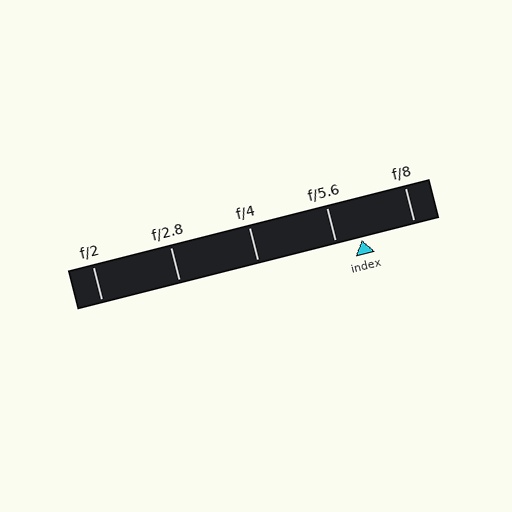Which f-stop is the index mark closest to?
The index mark is closest to f/5.6.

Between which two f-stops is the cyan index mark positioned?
The index mark is between f/5.6 and f/8.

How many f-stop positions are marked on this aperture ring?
There are 5 f-stop positions marked.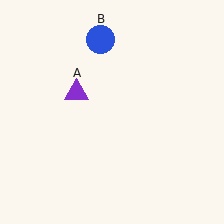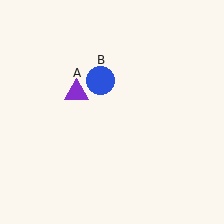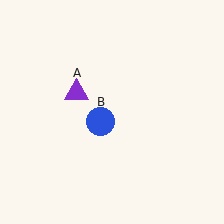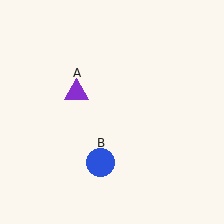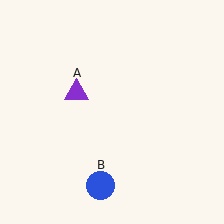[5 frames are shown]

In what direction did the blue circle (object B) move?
The blue circle (object B) moved down.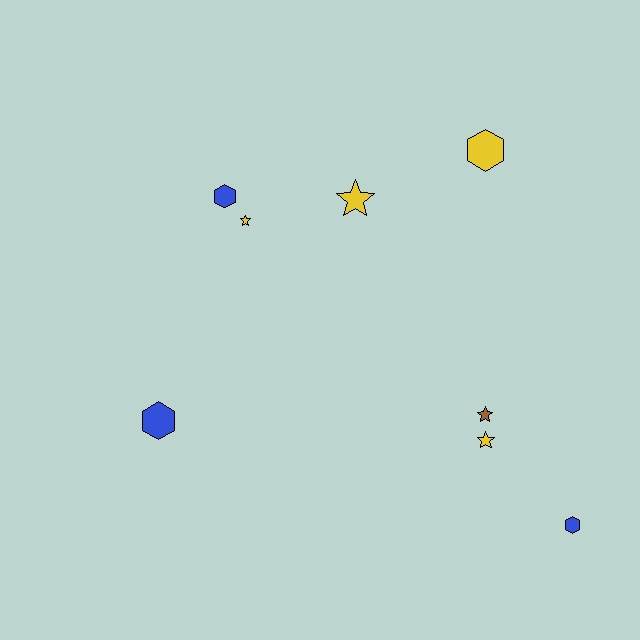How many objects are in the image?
There are 8 objects.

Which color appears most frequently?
Yellow, with 4 objects.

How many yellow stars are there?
There are 3 yellow stars.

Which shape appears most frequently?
Hexagon, with 4 objects.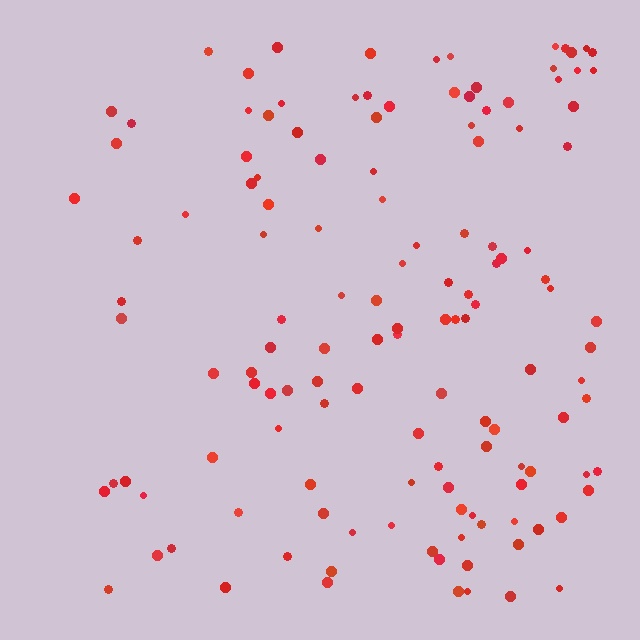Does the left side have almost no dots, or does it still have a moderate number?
Still a moderate number, just noticeably fewer than the right.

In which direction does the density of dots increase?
From left to right, with the right side densest.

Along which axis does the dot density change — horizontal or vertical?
Horizontal.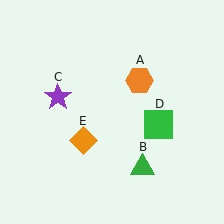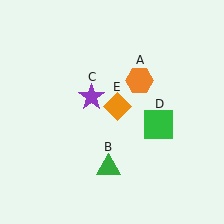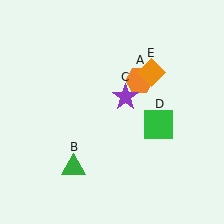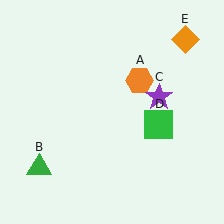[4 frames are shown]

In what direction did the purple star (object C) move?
The purple star (object C) moved right.